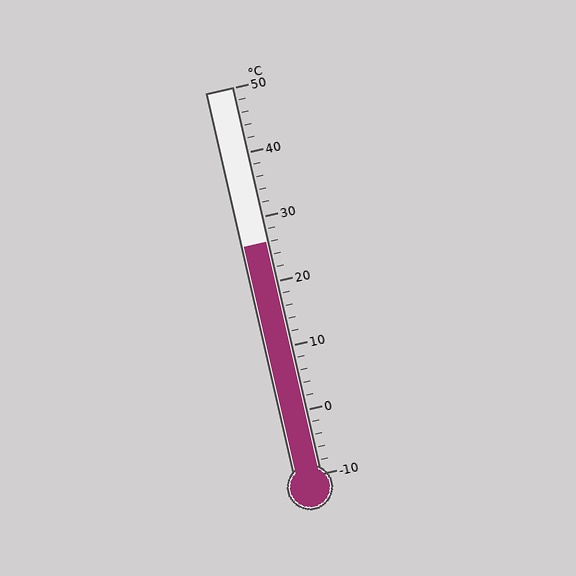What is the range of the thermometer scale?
The thermometer scale ranges from -10°C to 50°C.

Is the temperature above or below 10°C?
The temperature is above 10°C.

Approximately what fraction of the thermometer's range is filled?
The thermometer is filled to approximately 60% of its range.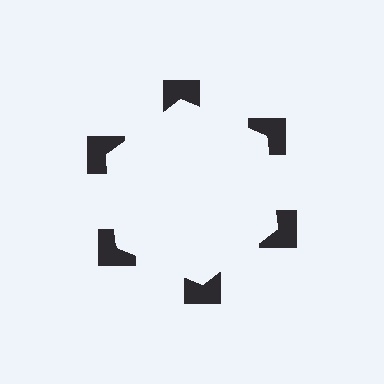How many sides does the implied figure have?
6 sides.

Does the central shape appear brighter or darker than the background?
It typically appears slightly brighter than the background, even though no actual brightness change is drawn.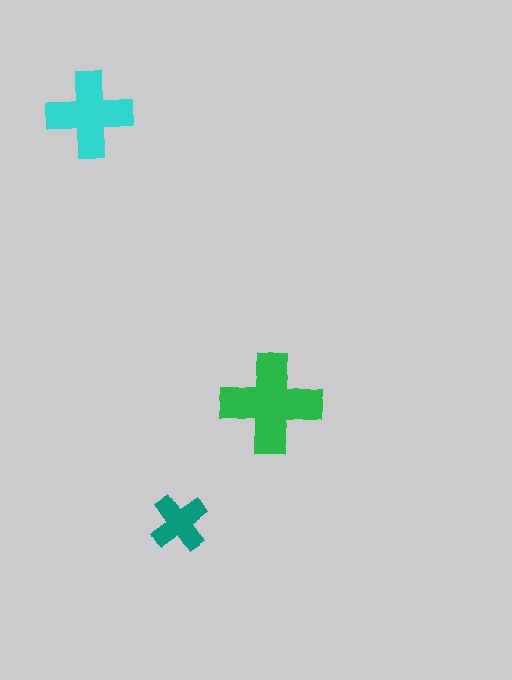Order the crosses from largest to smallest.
the green one, the cyan one, the teal one.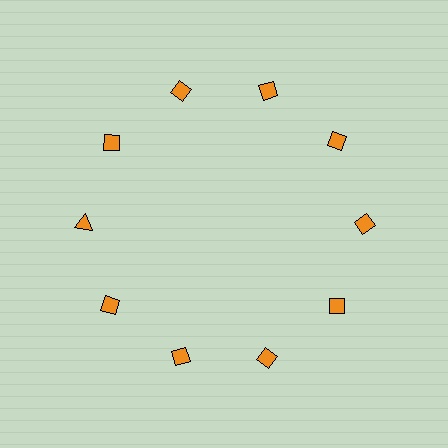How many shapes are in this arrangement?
There are 10 shapes arranged in a ring pattern.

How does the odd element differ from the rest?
It has a different shape: triangle instead of diamond.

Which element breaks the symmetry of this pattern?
The orange triangle at roughly the 9 o'clock position breaks the symmetry. All other shapes are orange diamonds.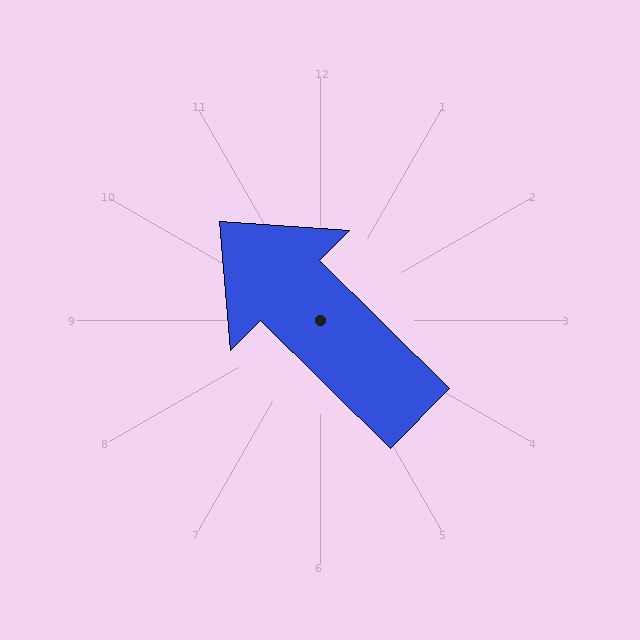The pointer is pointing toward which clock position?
Roughly 10 o'clock.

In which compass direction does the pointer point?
Northwest.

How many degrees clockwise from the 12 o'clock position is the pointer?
Approximately 315 degrees.